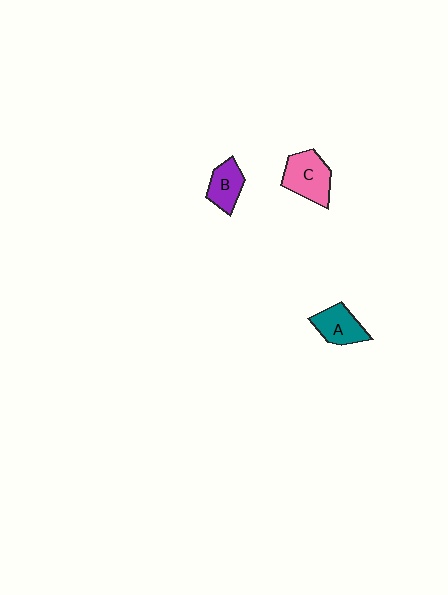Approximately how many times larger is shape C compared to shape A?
Approximately 1.3 times.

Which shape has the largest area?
Shape C (pink).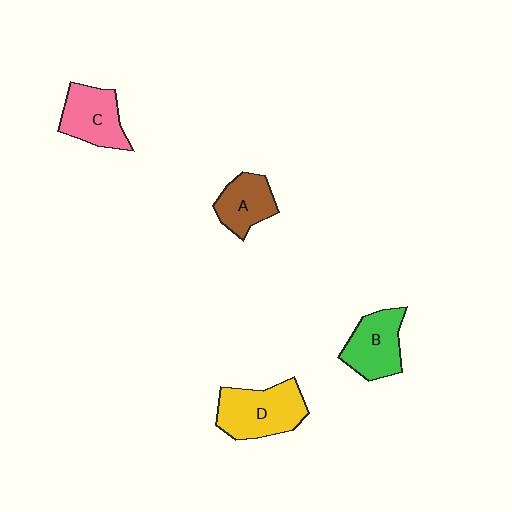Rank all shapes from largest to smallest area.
From largest to smallest: D (yellow), B (green), C (pink), A (brown).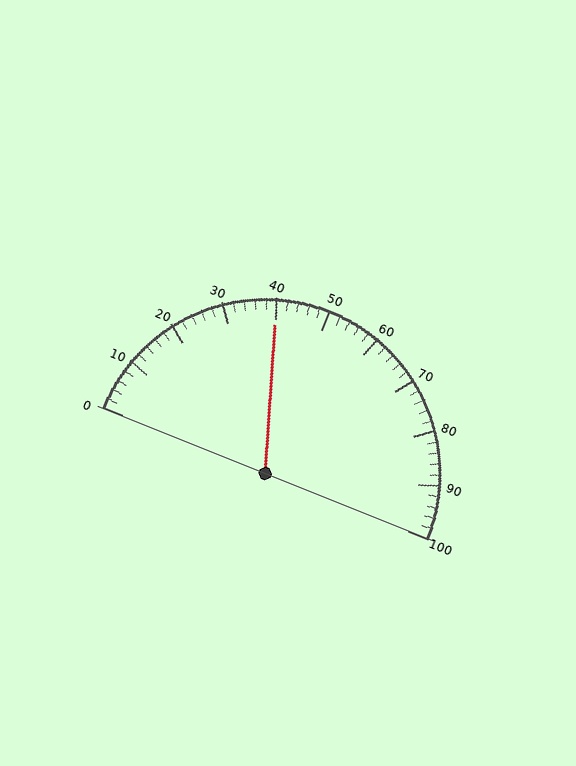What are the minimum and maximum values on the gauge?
The gauge ranges from 0 to 100.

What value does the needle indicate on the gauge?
The needle indicates approximately 40.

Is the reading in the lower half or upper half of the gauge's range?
The reading is in the lower half of the range (0 to 100).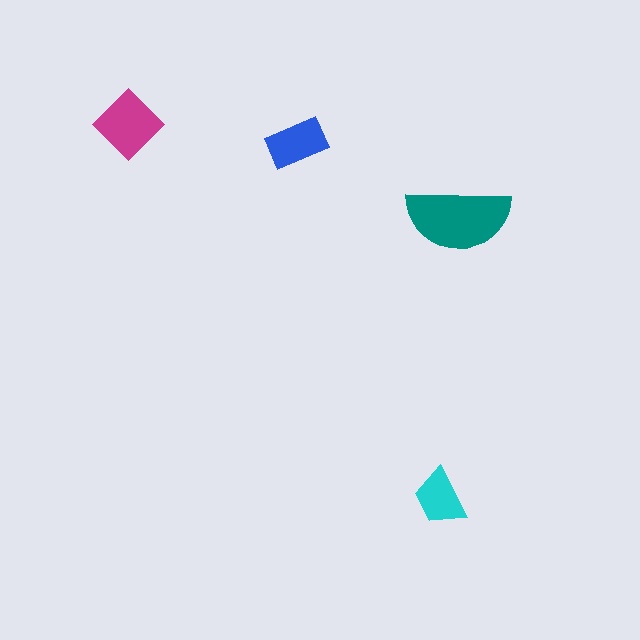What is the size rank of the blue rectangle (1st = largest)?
3rd.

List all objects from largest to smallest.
The teal semicircle, the magenta diamond, the blue rectangle, the cyan trapezoid.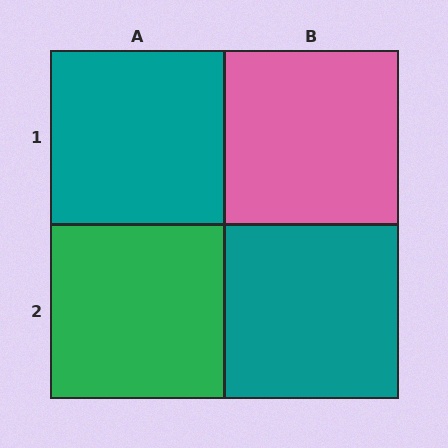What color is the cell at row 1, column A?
Teal.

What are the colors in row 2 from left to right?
Green, teal.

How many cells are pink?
1 cell is pink.